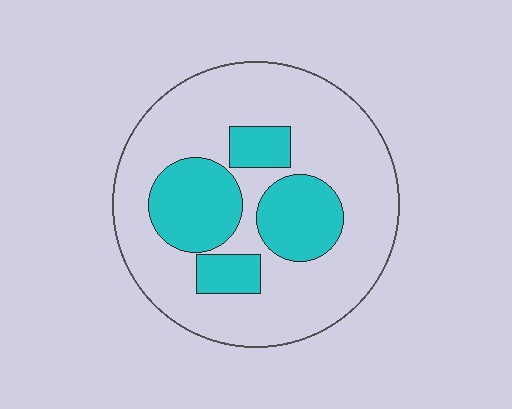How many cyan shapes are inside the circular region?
4.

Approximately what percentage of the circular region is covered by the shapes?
Approximately 30%.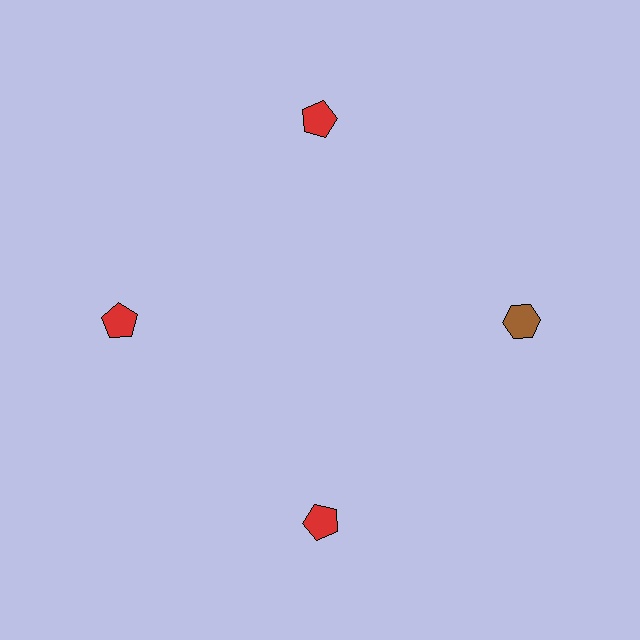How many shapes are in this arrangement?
There are 4 shapes arranged in a ring pattern.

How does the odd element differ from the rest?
It differs in both color (brown instead of red) and shape (hexagon instead of pentagon).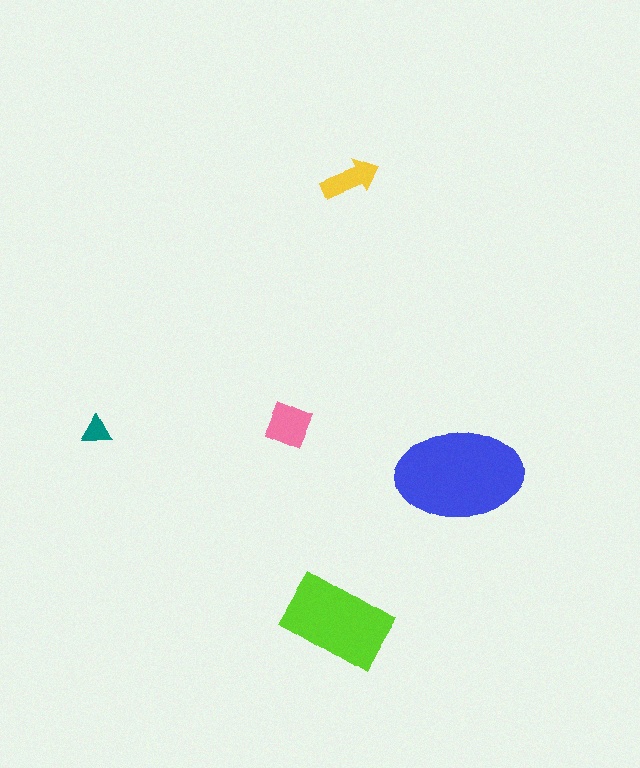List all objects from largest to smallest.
The blue ellipse, the lime rectangle, the pink square, the yellow arrow, the teal triangle.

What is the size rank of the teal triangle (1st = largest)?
5th.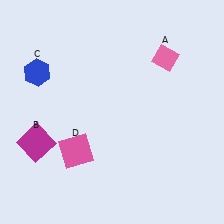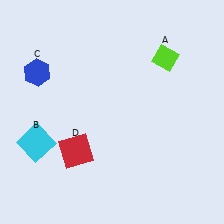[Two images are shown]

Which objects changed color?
A changed from pink to lime. B changed from magenta to cyan. D changed from pink to red.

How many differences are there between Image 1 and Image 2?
There are 3 differences between the two images.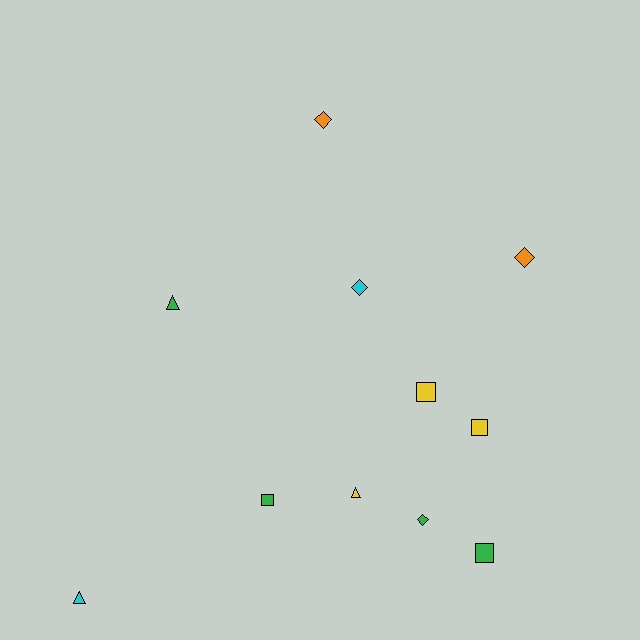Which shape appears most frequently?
Diamond, with 4 objects.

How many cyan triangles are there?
There is 1 cyan triangle.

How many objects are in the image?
There are 11 objects.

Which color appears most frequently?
Green, with 4 objects.